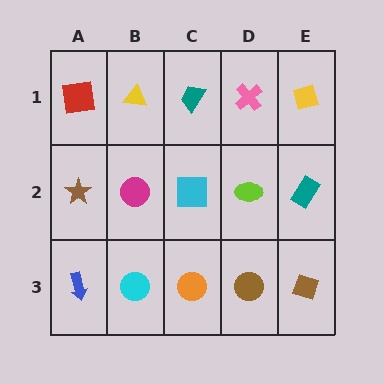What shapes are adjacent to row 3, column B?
A magenta circle (row 2, column B), a blue arrow (row 3, column A), an orange circle (row 3, column C).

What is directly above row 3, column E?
A teal rectangle.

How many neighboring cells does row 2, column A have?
3.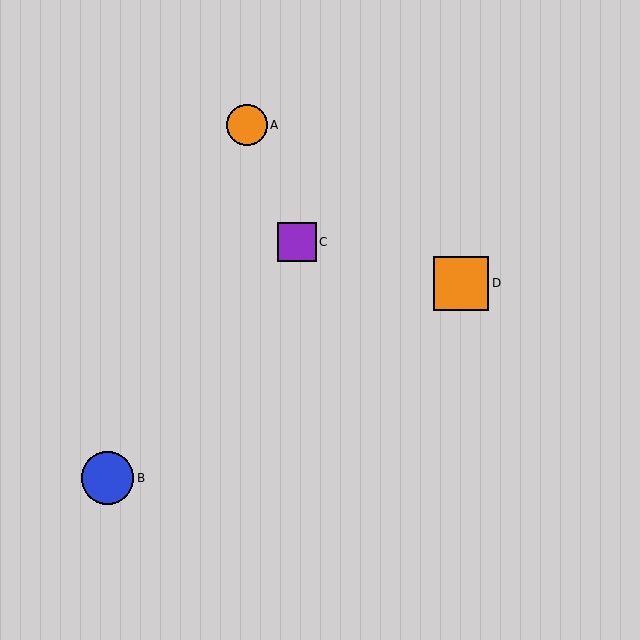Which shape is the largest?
The orange square (labeled D) is the largest.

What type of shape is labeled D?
Shape D is an orange square.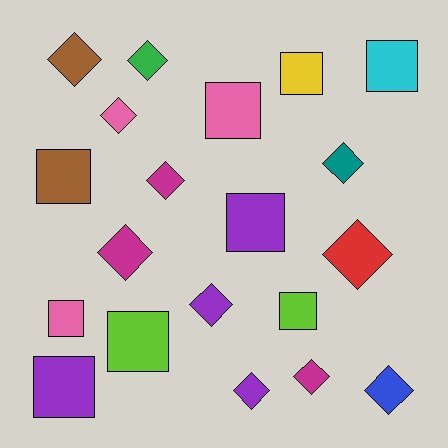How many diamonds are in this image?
There are 11 diamonds.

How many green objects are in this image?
There is 1 green object.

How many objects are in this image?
There are 20 objects.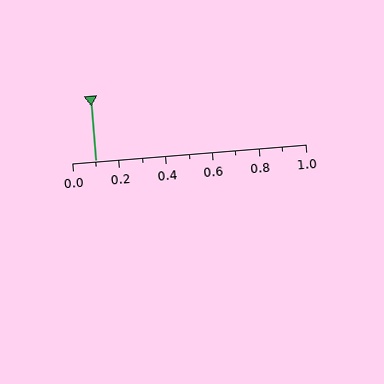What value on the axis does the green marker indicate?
The marker indicates approximately 0.1.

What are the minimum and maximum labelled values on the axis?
The axis runs from 0.0 to 1.0.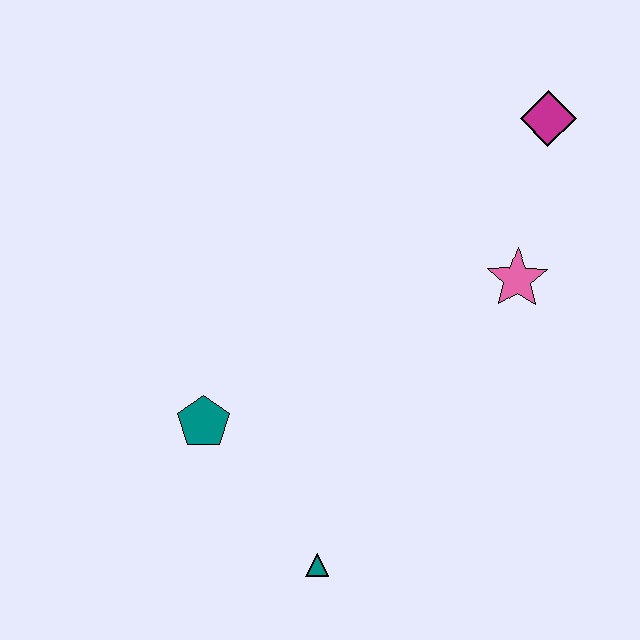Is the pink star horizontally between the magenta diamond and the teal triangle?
Yes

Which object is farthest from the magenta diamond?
The teal triangle is farthest from the magenta diamond.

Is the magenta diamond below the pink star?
No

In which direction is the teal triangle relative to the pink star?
The teal triangle is below the pink star.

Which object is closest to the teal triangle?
The teal pentagon is closest to the teal triangle.